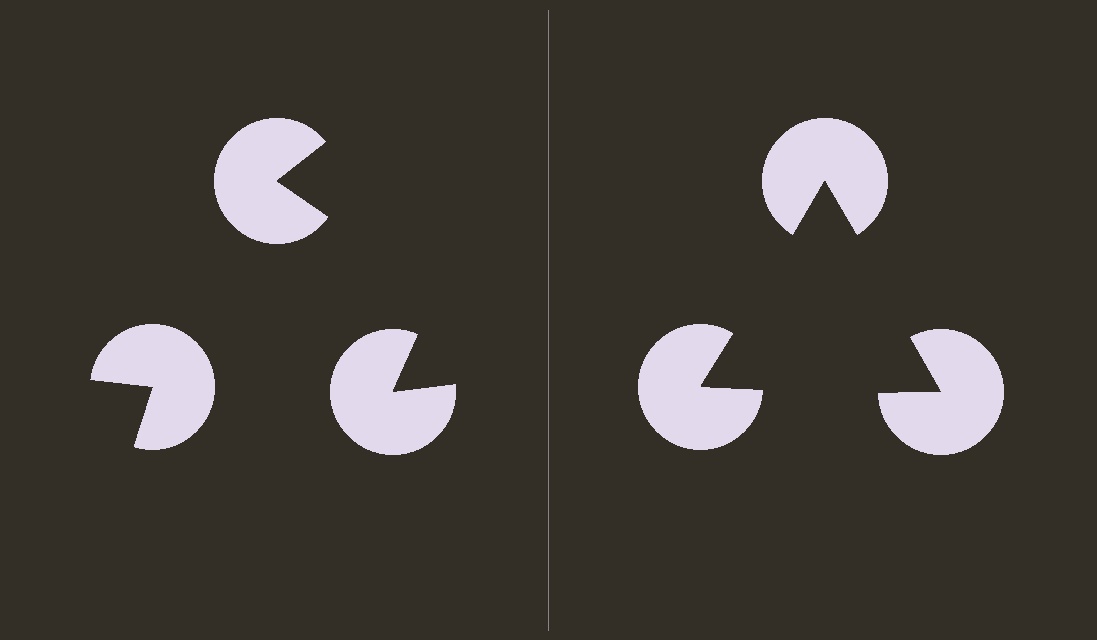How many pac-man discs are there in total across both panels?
6 — 3 on each side.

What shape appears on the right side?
An illusory triangle.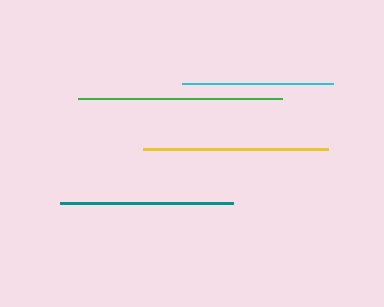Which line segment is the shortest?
The cyan line is the shortest at approximately 151 pixels.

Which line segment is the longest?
The green line is the longest at approximately 204 pixels.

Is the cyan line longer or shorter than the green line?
The green line is longer than the cyan line.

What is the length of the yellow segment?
The yellow segment is approximately 185 pixels long.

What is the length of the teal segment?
The teal segment is approximately 174 pixels long.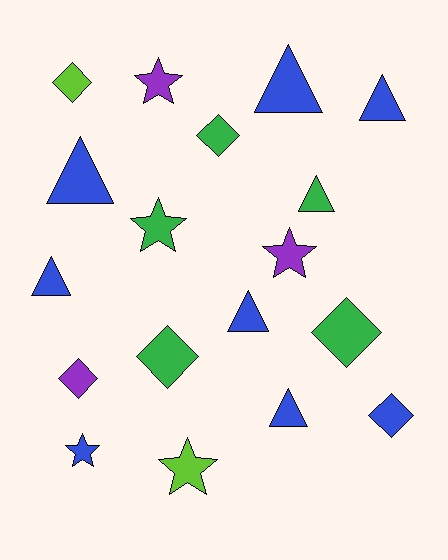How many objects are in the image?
There are 18 objects.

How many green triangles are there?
There is 1 green triangle.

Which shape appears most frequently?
Triangle, with 7 objects.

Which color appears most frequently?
Blue, with 8 objects.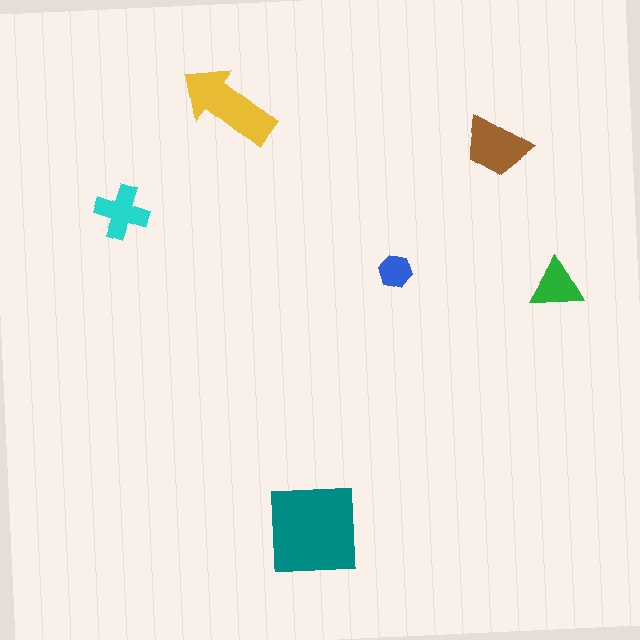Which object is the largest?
The teal square.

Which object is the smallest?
The blue hexagon.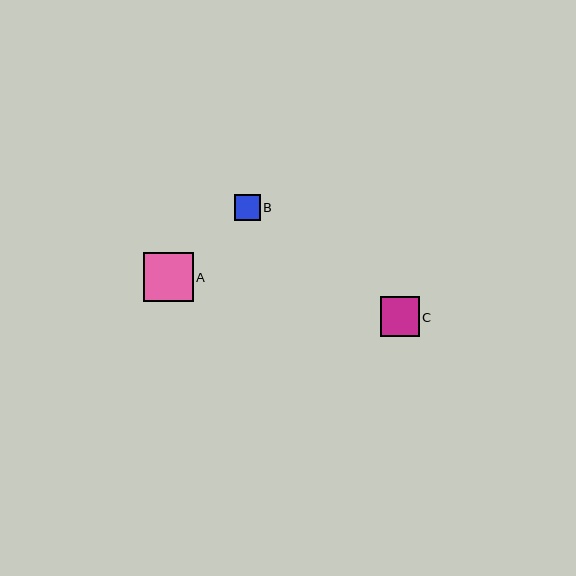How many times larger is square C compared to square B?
Square C is approximately 1.5 times the size of square B.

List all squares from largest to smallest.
From largest to smallest: A, C, B.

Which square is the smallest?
Square B is the smallest with a size of approximately 26 pixels.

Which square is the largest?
Square A is the largest with a size of approximately 49 pixels.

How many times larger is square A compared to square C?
Square A is approximately 1.3 times the size of square C.